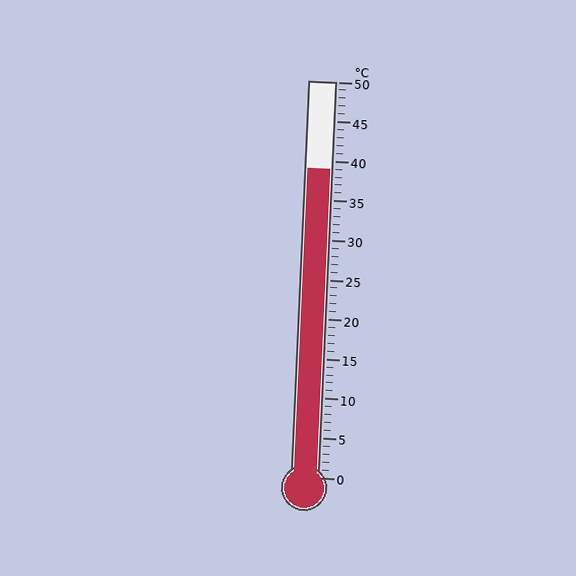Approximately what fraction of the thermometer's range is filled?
The thermometer is filled to approximately 80% of its range.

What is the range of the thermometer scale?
The thermometer scale ranges from 0°C to 50°C.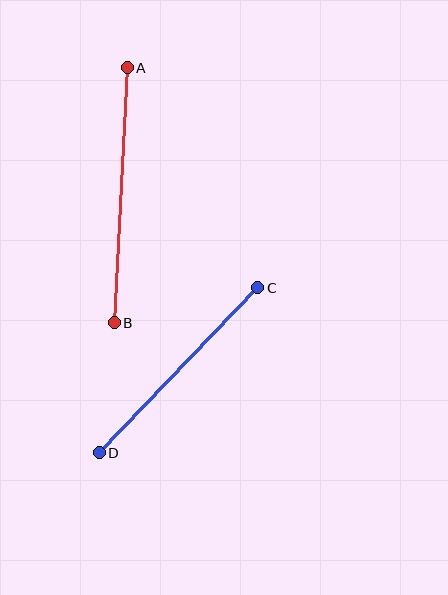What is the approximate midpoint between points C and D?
The midpoint is at approximately (178, 370) pixels.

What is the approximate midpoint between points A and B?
The midpoint is at approximately (121, 195) pixels.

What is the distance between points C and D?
The distance is approximately 229 pixels.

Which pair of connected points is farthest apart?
Points A and B are farthest apart.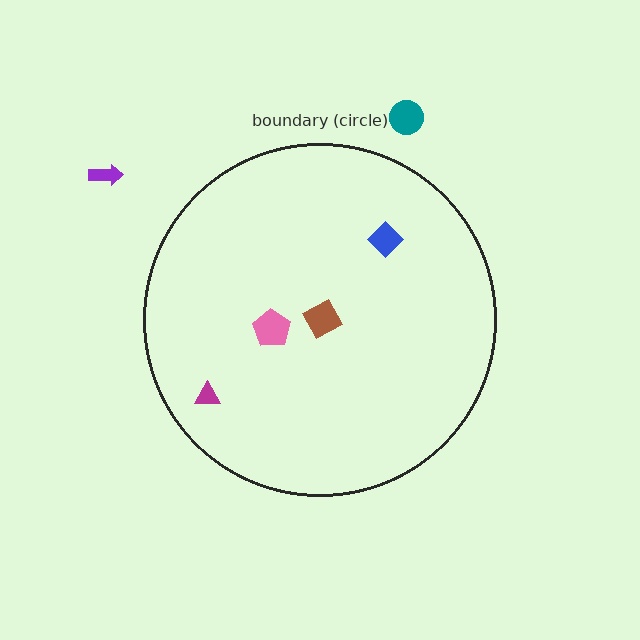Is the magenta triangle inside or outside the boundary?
Inside.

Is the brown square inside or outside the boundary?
Inside.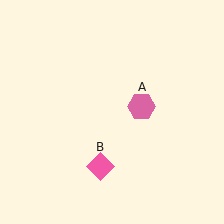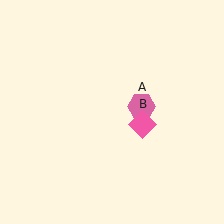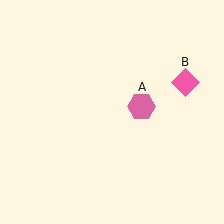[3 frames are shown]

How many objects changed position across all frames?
1 object changed position: pink diamond (object B).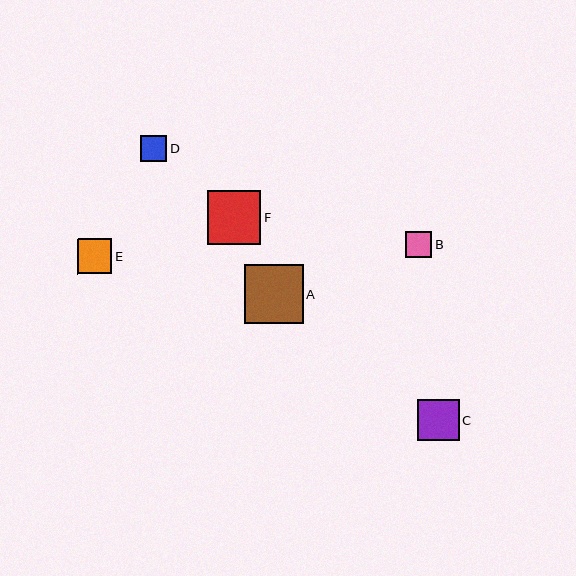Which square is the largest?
Square A is the largest with a size of approximately 59 pixels.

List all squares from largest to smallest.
From largest to smallest: A, F, C, E, D, B.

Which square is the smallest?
Square B is the smallest with a size of approximately 26 pixels.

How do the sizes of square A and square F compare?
Square A and square F are approximately the same size.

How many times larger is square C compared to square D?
Square C is approximately 1.6 times the size of square D.